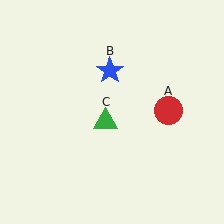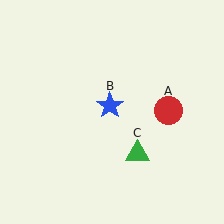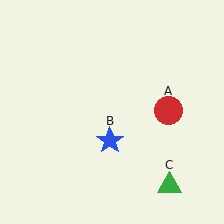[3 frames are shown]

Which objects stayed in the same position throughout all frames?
Red circle (object A) remained stationary.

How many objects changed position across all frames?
2 objects changed position: blue star (object B), green triangle (object C).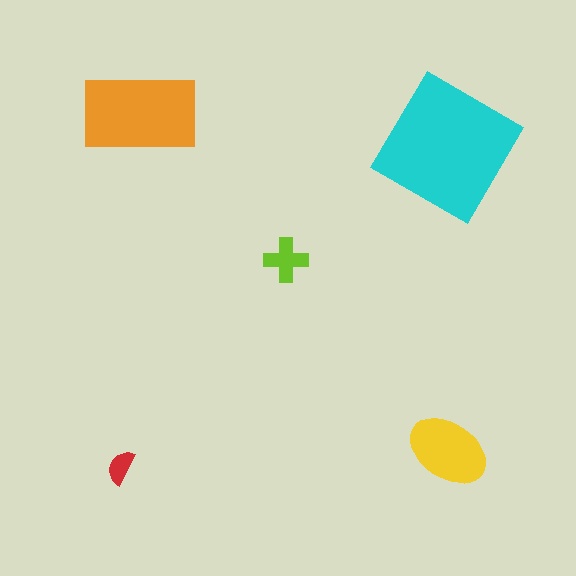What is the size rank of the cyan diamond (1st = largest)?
1st.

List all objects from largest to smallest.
The cyan diamond, the orange rectangle, the yellow ellipse, the lime cross, the red semicircle.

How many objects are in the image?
There are 5 objects in the image.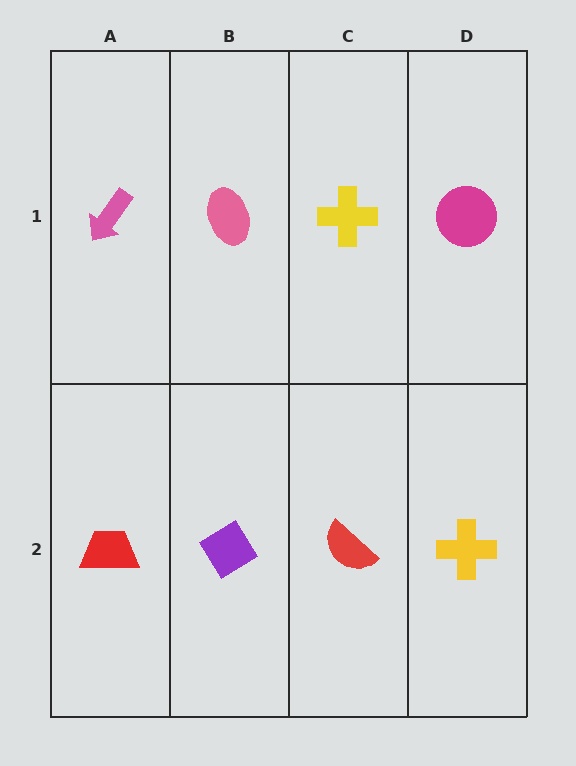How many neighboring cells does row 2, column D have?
2.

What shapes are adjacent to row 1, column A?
A red trapezoid (row 2, column A), a pink ellipse (row 1, column B).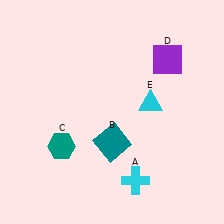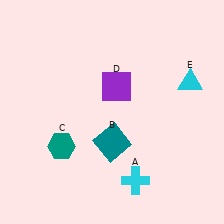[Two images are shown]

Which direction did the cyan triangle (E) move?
The cyan triangle (E) moved right.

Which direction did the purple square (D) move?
The purple square (D) moved left.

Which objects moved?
The objects that moved are: the purple square (D), the cyan triangle (E).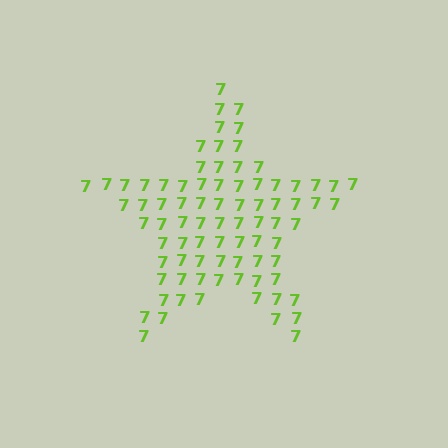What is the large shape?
The large shape is a star.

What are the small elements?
The small elements are digit 7's.